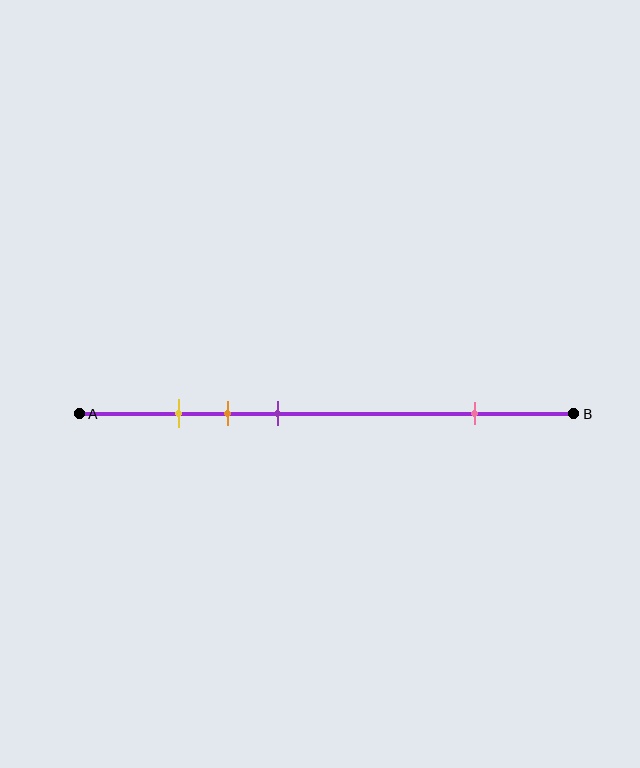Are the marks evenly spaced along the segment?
No, the marks are not evenly spaced.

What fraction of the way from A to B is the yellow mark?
The yellow mark is approximately 20% (0.2) of the way from A to B.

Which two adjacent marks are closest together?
The yellow and orange marks are the closest adjacent pair.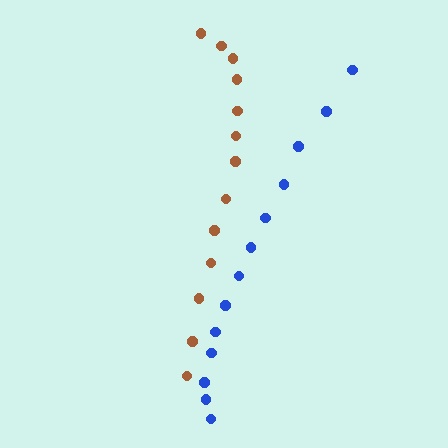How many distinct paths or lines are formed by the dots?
There are 2 distinct paths.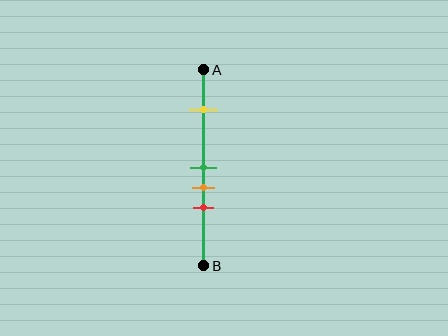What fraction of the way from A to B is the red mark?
The red mark is approximately 70% (0.7) of the way from A to B.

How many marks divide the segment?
There are 4 marks dividing the segment.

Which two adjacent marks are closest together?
The green and orange marks are the closest adjacent pair.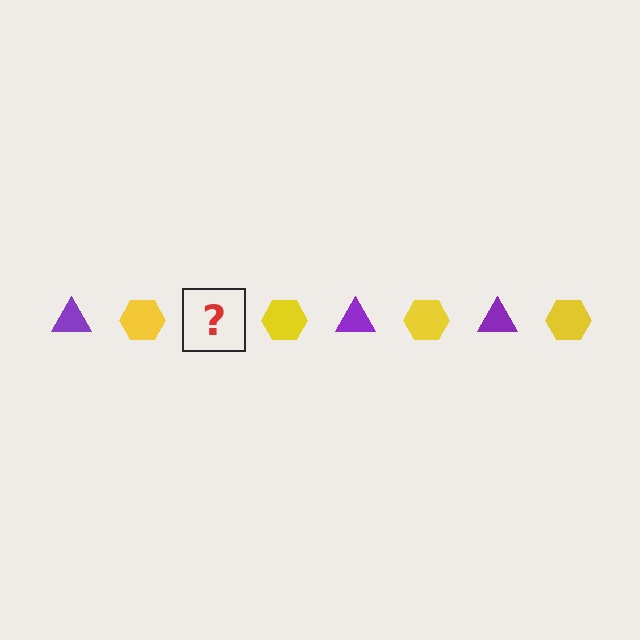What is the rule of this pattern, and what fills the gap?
The rule is that the pattern alternates between purple triangle and yellow hexagon. The gap should be filled with a purple triangle.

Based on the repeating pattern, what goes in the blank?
The blank should be a purple triangle.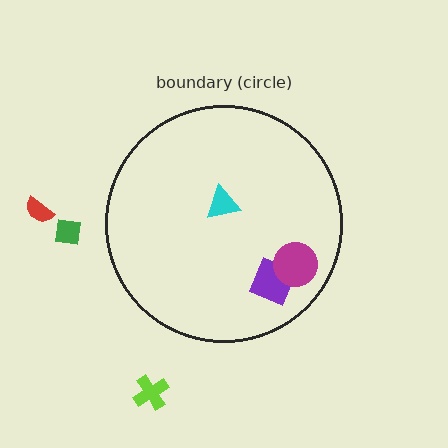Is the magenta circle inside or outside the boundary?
Inside.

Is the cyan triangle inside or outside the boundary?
Inside.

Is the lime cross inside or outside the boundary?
Outside.